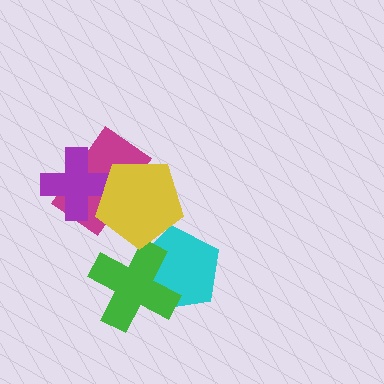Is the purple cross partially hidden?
Yes, it is partially covered by another shape.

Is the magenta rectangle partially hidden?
Yes, it is partially covered by another shape.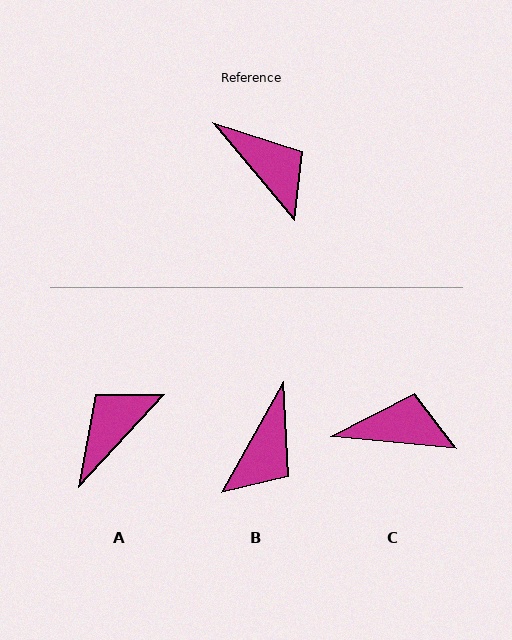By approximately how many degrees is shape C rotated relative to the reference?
Approximately 45 degrees counter-clockwise.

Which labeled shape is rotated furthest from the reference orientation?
A, about 98 degrees away.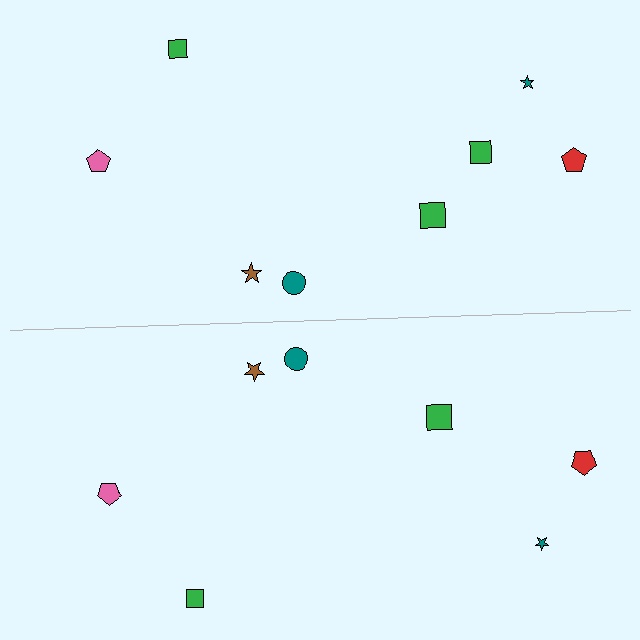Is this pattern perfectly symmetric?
No, the pattern is not perfectly symmetric. A green square is missing from the bottom side.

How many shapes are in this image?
There are 15 shapes in this image.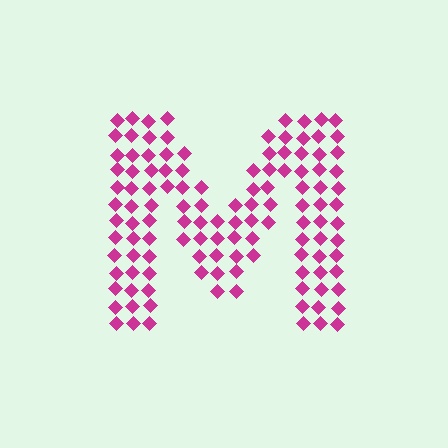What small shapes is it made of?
It is made of small diamonds.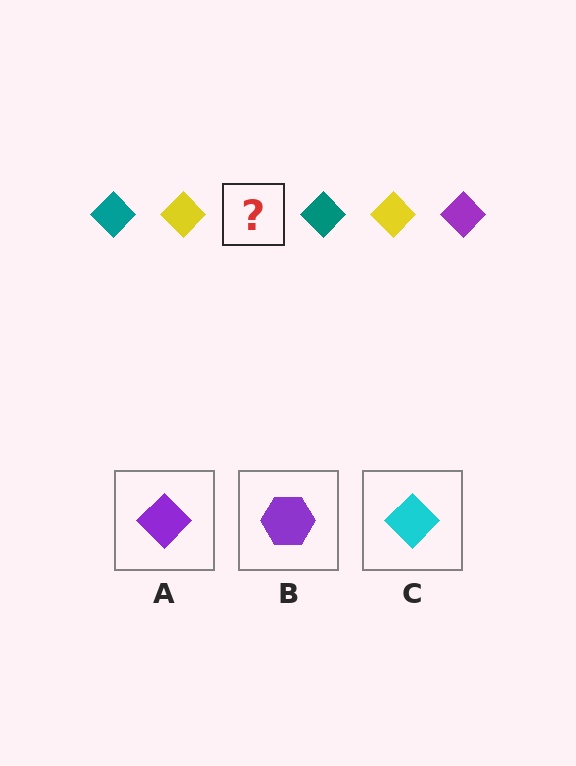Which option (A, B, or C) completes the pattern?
A.